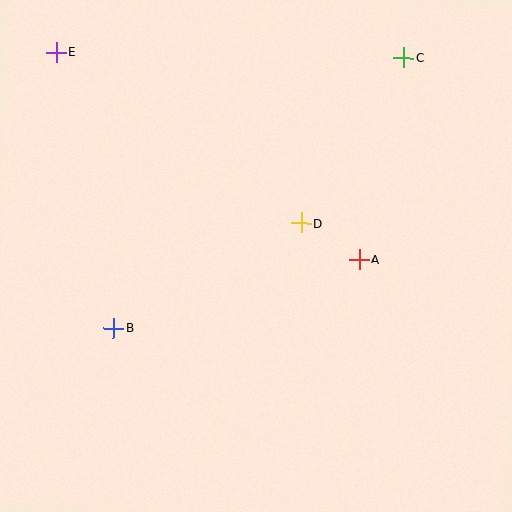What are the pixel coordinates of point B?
Point B is at (113, 328).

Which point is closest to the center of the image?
Point D at (301, 223) is closest to the center.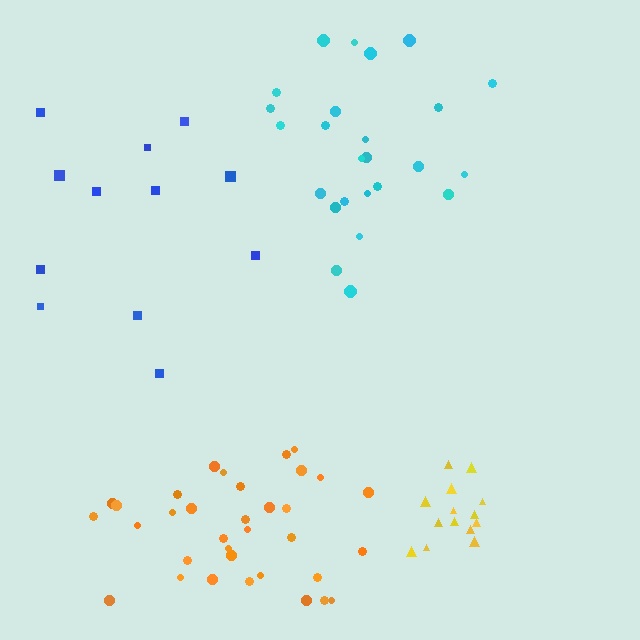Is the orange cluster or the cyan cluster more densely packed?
Orange.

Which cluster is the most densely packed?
Yellow.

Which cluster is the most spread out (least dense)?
Blue.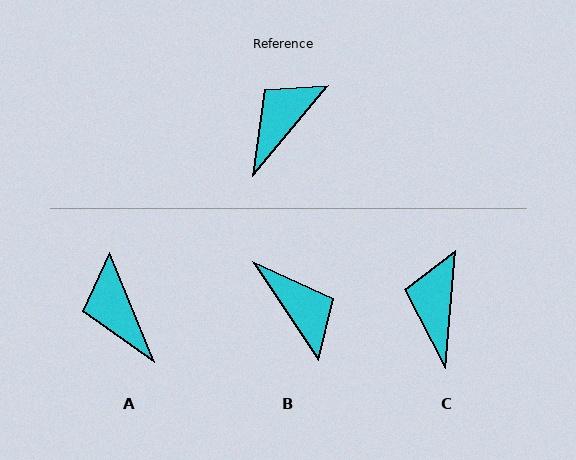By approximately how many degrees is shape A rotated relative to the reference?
Approximately 62 degrees counter-clockwise.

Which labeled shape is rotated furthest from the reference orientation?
B, about 107 degrees away.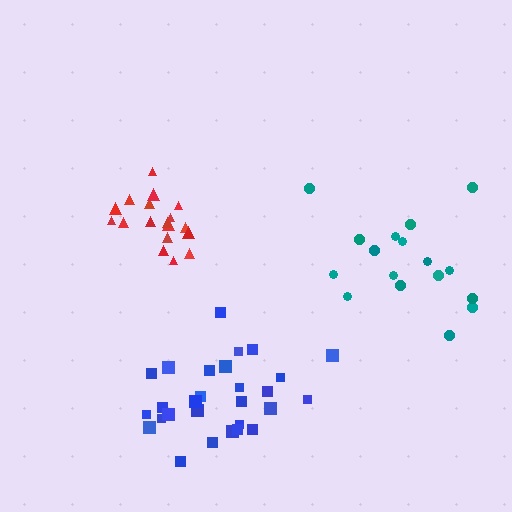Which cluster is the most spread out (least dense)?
Teal.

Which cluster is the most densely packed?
Red.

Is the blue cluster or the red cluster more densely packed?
Red.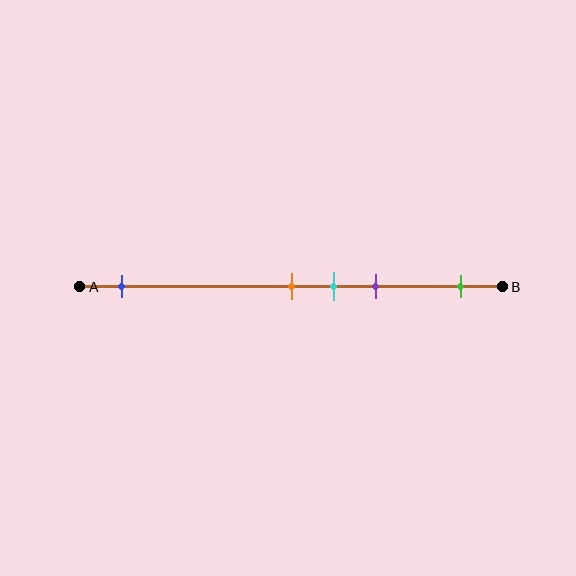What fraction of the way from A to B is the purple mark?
The purple mark is approximately 70% (0.7) of the way from A to B.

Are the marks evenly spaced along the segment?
No, the marks are not evenly spaced.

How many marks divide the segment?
There are 5 marks dividing the segment.